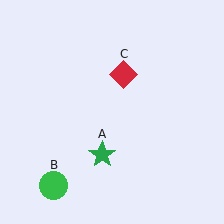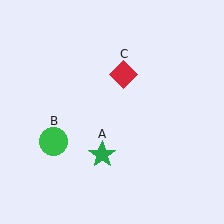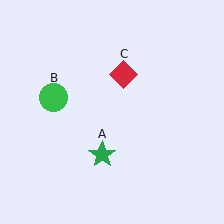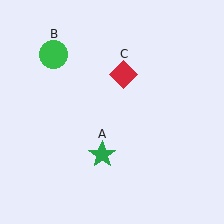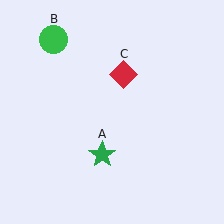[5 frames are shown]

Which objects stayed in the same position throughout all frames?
Green star (object A) and red diamond (object C) remained stationary.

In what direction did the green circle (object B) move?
The green circle (object B) moved up.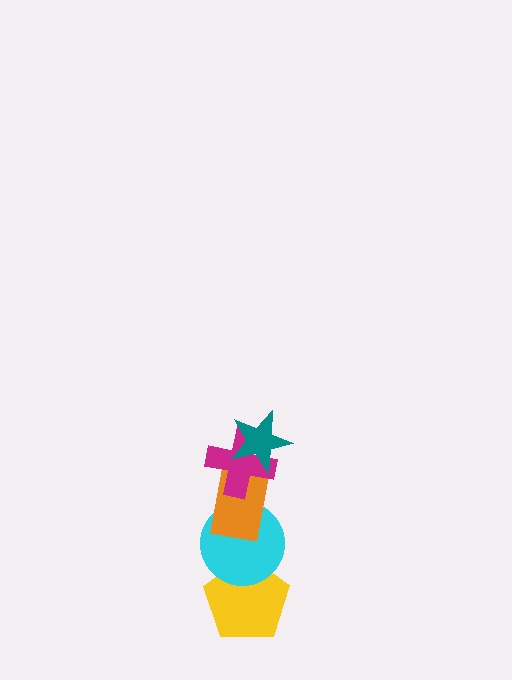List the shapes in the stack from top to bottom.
From top to bottom: the teal star, the magenta cross, the orange rectangle, the cyan circle, the yellow pentagon.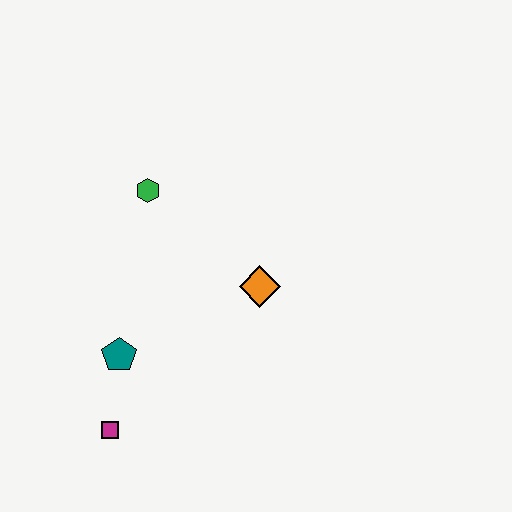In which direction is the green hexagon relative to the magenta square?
The green hexagon is above the magenta square.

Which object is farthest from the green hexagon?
The magenta square is farthest from the green hexagon.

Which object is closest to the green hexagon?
The orange diamond is closest to the green hexagon.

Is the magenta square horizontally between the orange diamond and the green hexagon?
No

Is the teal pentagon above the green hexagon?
No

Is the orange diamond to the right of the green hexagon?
Yes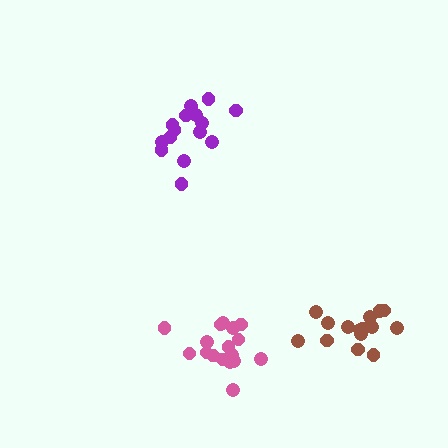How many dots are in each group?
Group 1: 17 dots, Group 2: 15 dots, Group 3: 15 dots (47 total).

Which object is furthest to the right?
The brown cluster is rightmost.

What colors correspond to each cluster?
The clusters are colored: pink, purple, brown.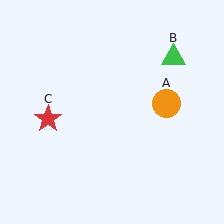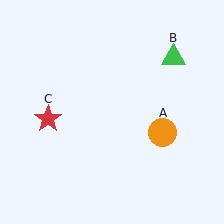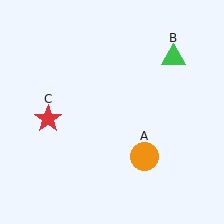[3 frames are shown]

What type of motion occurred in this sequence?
The orange circle (object A) rotated clockwise around the center of the scene.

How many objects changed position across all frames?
1 object changed position: orange circle (object A).